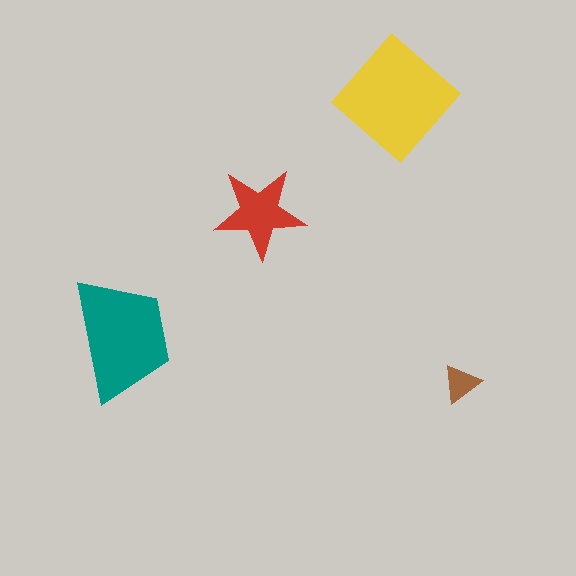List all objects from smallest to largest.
The brown triangle, the red star, the teal trapezoid, the yellow diamond.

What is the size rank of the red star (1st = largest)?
3rd.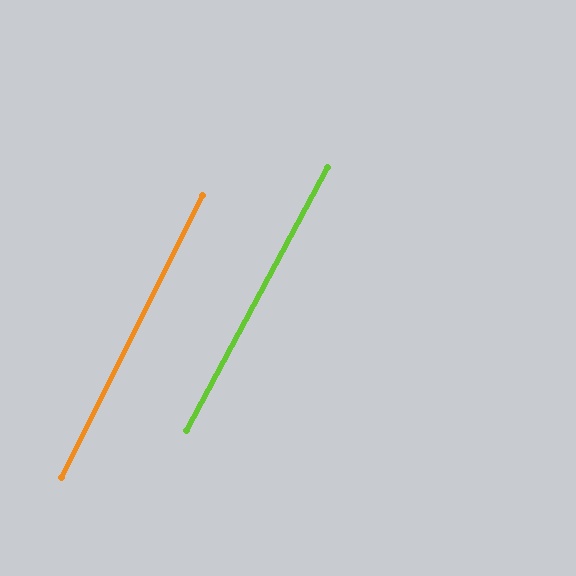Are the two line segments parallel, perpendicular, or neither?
Parallel — their directions differ by only 1.6°.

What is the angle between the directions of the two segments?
Approximately 2 degrees.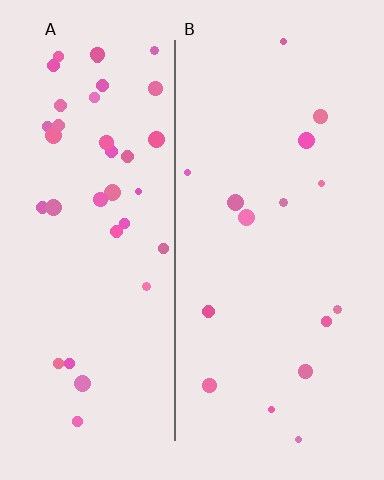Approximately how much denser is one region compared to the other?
Approximately 2.5× — region A over region B.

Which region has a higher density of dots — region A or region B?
A (the left).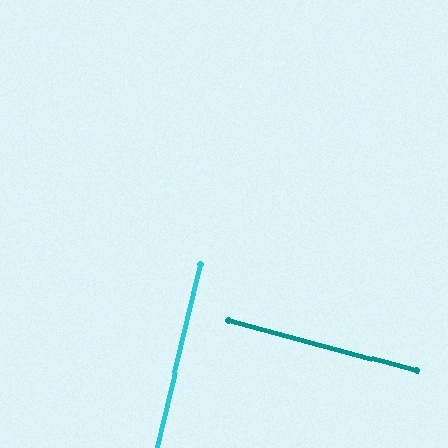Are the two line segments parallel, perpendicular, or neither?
Perpendicular — they meet at approximately 88°.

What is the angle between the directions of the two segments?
Approximately 88 degrees.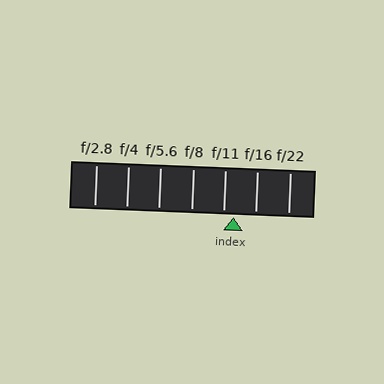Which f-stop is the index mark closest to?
The index mark is closest to f/11.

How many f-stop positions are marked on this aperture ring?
There are 7 f-stop positions marked.